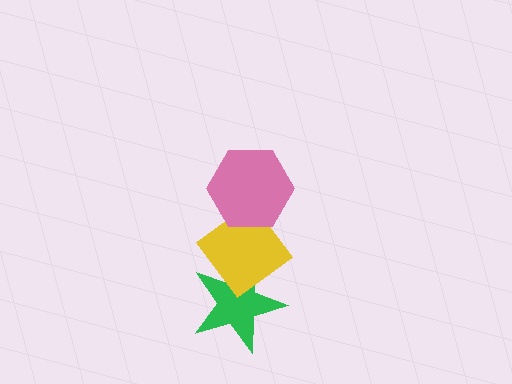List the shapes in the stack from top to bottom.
From top to bottom: the pink hexagon, the yellow diamond, the green star.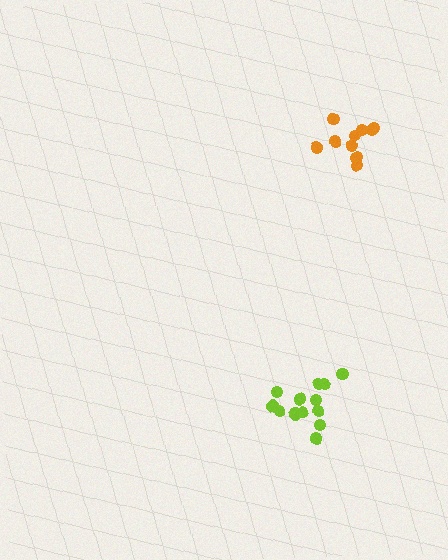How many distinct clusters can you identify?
There are 2 distinct clusters.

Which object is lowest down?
The lime cluster is bottommost.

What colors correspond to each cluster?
The clusters are colored: orange, lime.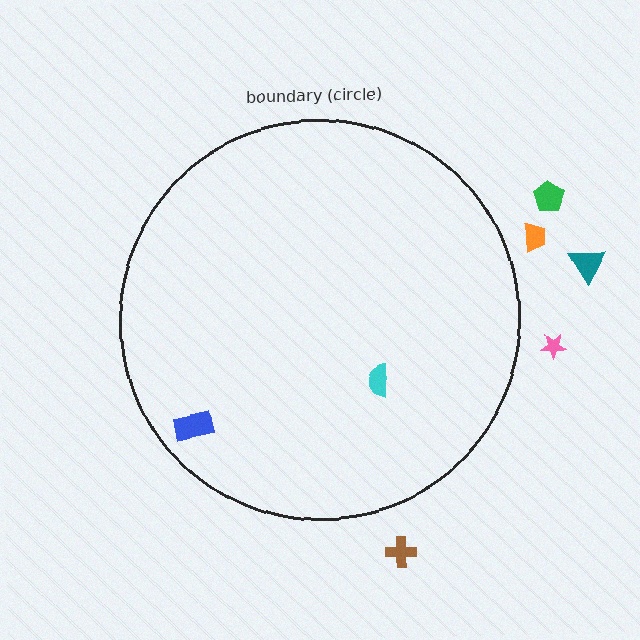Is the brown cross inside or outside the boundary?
Outside.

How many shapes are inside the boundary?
2 inside, 5 outside.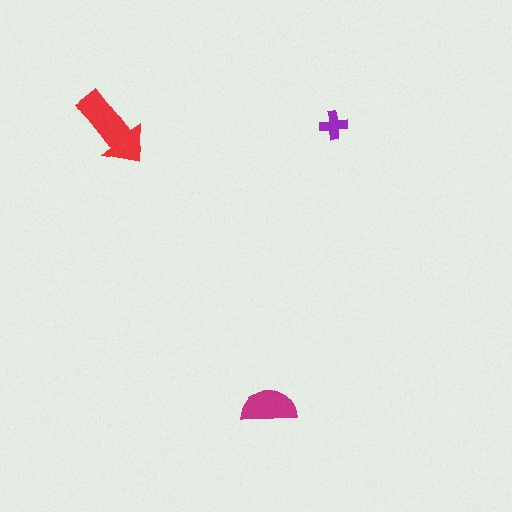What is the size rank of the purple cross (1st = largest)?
3rd.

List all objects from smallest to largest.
The purple cross, the magenta semicircle, the red arrow.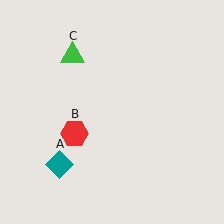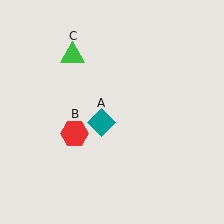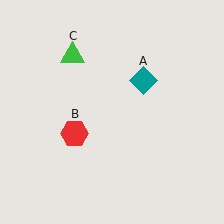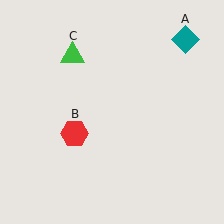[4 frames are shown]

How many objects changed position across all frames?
1 object changed position: teal diamond (object A).